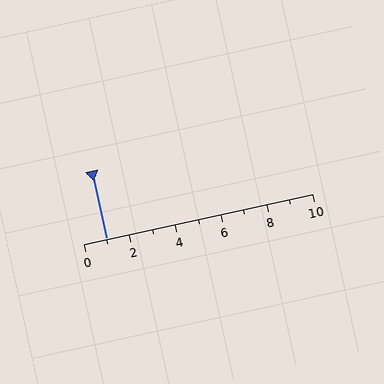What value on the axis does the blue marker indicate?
The marker indicates approximately 1.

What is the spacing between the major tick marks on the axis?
The major ticks are spaced 2 apart.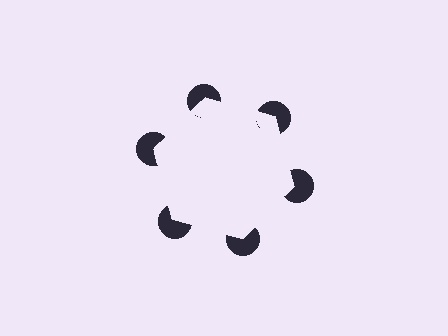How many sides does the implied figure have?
6 sides.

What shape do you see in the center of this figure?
An illusory hexagon — its edges are inferred from the aligned wedge cuts in the pac-man discs, not physically drawn.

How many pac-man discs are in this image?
There are 6 — one at each vertex of the illusory hexagon.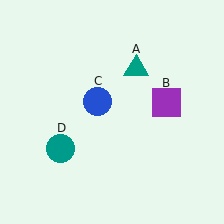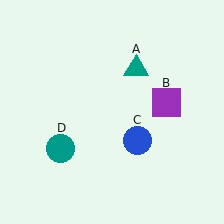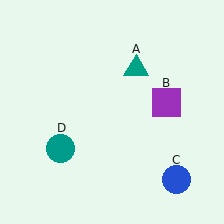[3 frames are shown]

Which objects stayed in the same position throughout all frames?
Teal triangle (object A) and purple square (object B) and teal circle (object D) remained stationary.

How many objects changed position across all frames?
1 object changed position: blue circle (object C).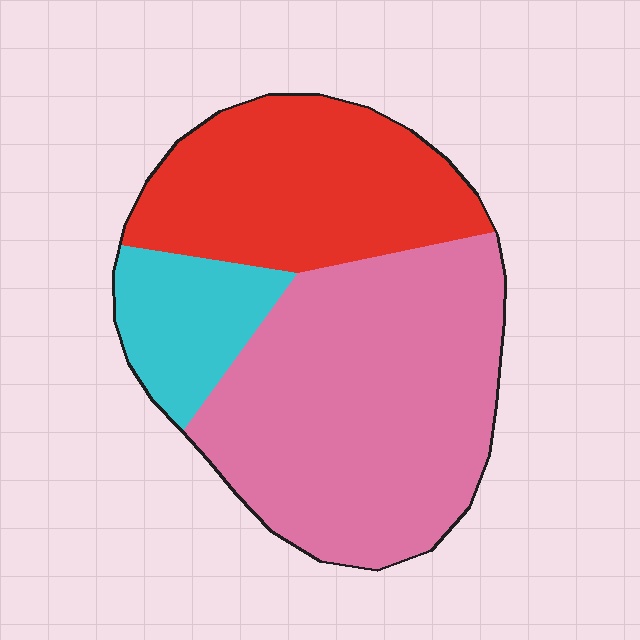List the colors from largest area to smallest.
From largest to smallest: pink, red, cyan.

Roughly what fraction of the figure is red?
Red covers around 35% of the figure.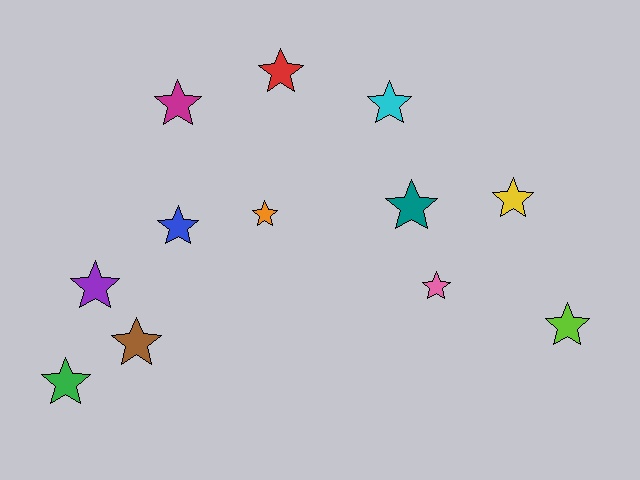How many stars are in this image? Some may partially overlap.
There are 12 stars.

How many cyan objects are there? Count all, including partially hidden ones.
There is 1 cyan object.